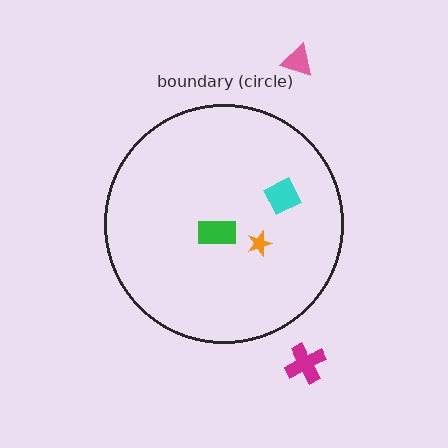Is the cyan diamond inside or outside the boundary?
Inside.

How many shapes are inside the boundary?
3 inside, 2 outside.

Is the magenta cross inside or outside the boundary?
Outside.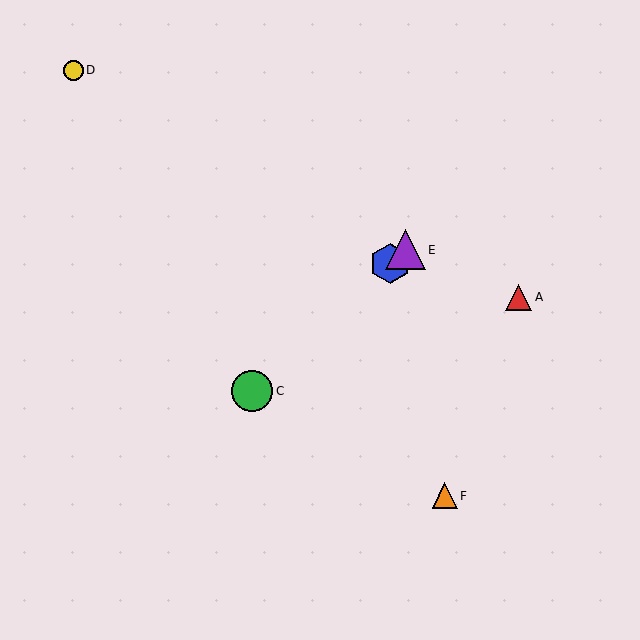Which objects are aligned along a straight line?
Objects B, C, E are aligned along a straight line.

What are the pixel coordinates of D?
Object D is at (73, 70).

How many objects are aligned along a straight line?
3 objects (B, C, E) are aligned along a straight line.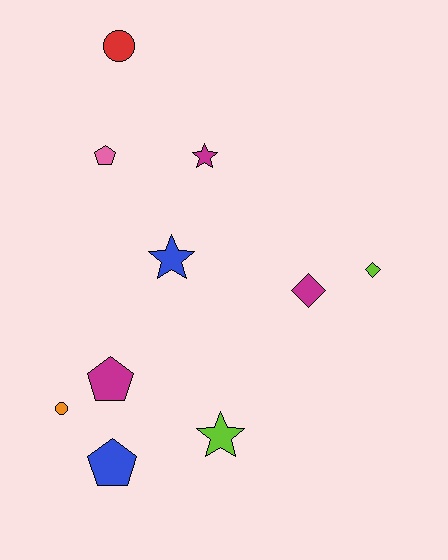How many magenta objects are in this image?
There are 3 magenta objects.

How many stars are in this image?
There are 3 stars.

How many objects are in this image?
There are 10 objects.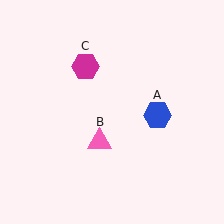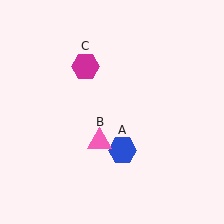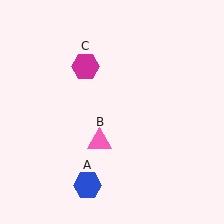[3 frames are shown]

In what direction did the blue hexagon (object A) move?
The blue hexagon (object A) moved down and to the left.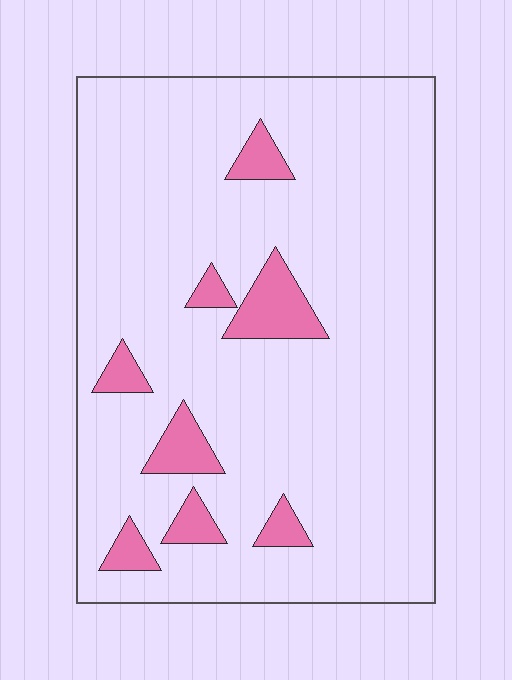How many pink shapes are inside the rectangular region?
8.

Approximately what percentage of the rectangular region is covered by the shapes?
Approximately 10%.